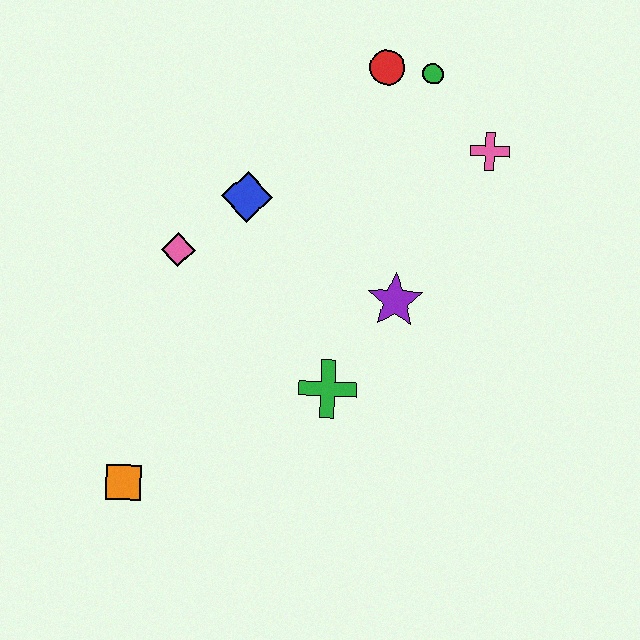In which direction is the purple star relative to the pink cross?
The purple star is below the pink cross.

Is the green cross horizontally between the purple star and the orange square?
Yes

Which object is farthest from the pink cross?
The orange square is farthest from the pink cross.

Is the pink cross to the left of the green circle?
No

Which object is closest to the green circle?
The red circle is closest to the green circle.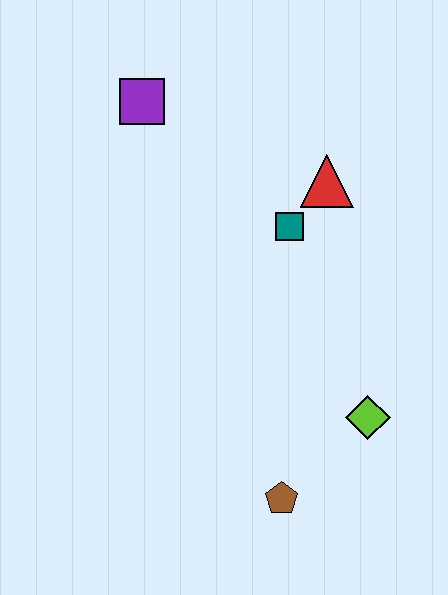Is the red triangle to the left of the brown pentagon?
No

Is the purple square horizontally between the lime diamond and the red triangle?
No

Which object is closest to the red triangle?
The teal square is closest to the red triangle.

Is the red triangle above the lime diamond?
Yes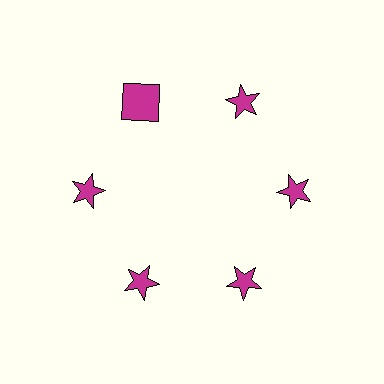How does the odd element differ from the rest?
It has a different shape: square instead of star.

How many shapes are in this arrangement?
There are 6 shapes arranged in a ring pattern.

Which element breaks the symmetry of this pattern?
The magenta square at roughly the 11 o'clock position breaks the symmetry. All other shapes are magenta stars.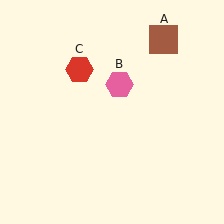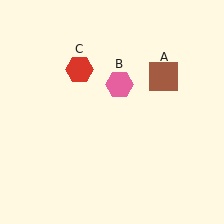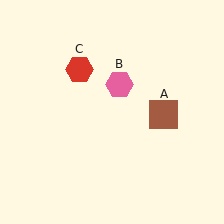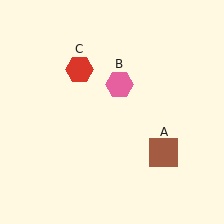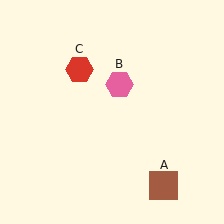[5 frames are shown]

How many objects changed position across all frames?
1 object changed position: brown square (object A).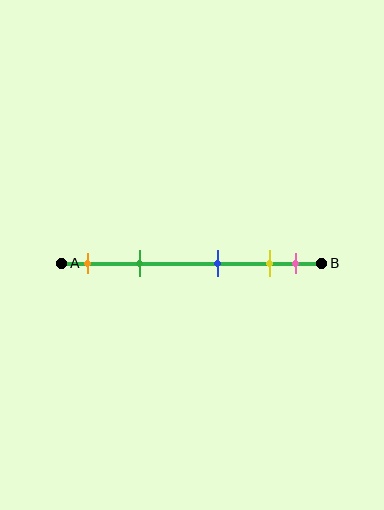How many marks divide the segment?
There are 5 marks dividing the segment.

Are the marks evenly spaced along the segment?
No, the marks are not evenly spaced.